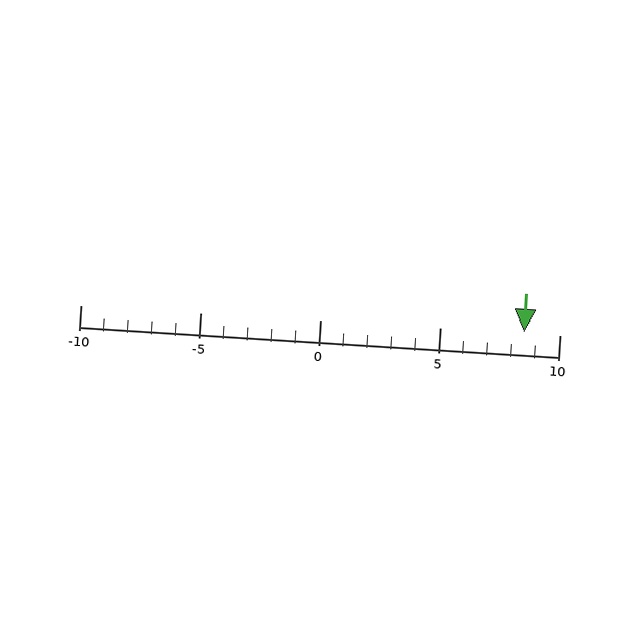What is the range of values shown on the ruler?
The ruler shows values from -10 to 10.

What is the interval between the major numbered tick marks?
The major tick marks are spaced 5 units apart.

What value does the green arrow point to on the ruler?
The green arrow points to approximately 8.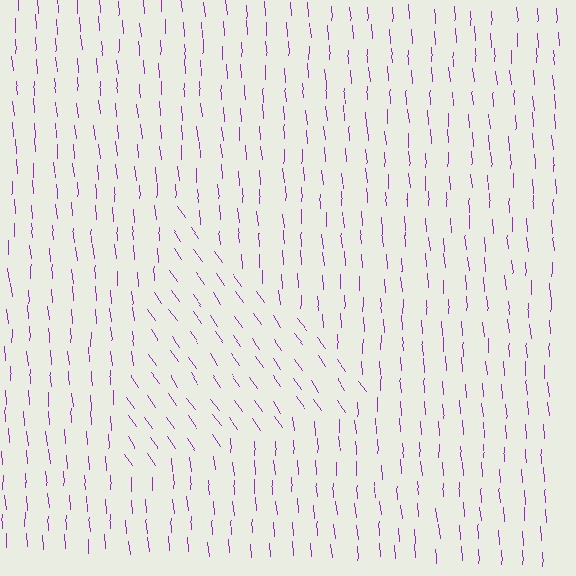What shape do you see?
I see a triangle.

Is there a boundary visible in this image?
Yes, there is a texture boundary formed by a change in line orientation.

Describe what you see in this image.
The image is filled with small purple line segments. A triangle region in the image has lines oriented differently from the surrounding lines, creating a visible texture boundary.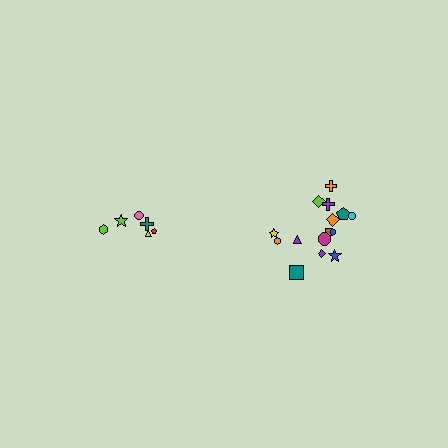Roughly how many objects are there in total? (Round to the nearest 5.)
Roughly 20 objects in total.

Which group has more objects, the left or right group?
The right group.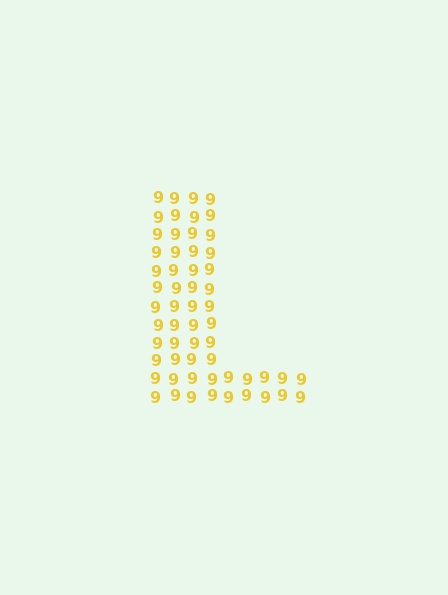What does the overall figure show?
The overall figure shows the letter L.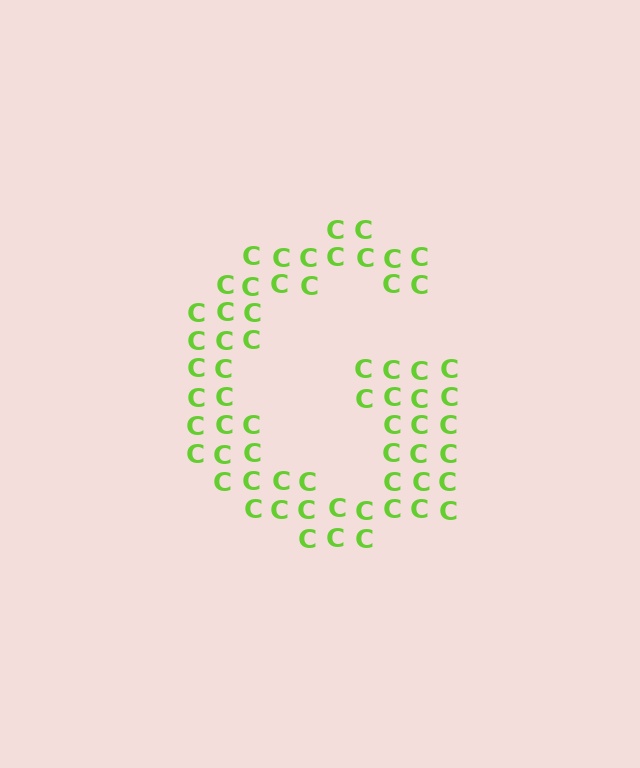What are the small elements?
The small elements are letter C's.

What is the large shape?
The large shape is the letter G.